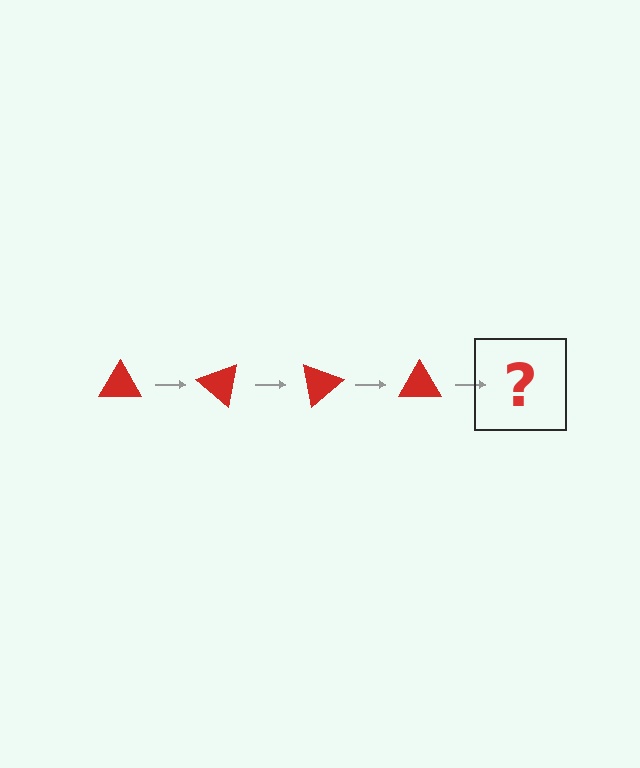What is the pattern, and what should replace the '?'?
The pattern is that the triangle rotates 40 degrees each step. The '?' should be a red triangle rotated 160 degrees.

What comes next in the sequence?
The next element should be a red triangle rotated 160 degrees.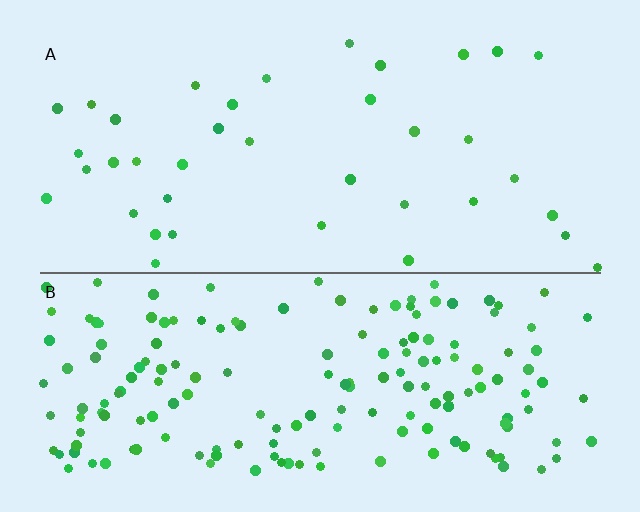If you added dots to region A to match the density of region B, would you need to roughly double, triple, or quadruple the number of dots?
Approximately quadruple.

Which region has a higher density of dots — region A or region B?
B (the bottom).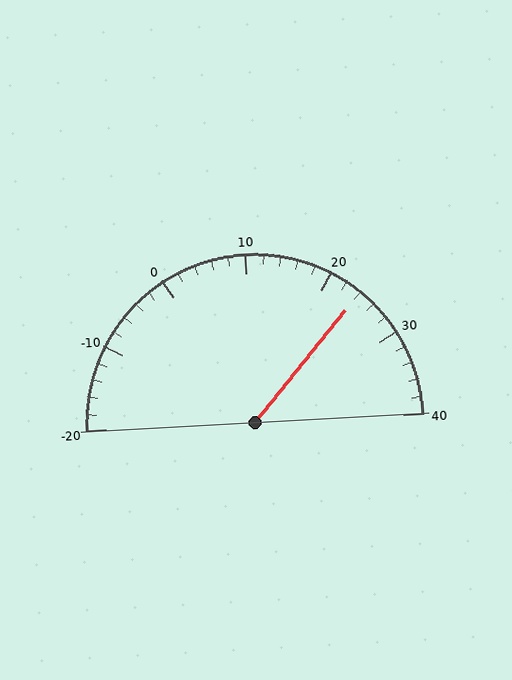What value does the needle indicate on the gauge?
The needle indicates approximately 24.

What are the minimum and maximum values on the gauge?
The gauge ranges from -20 to 40.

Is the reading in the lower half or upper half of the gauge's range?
The reading is in the upper half of the range (-20 to 40).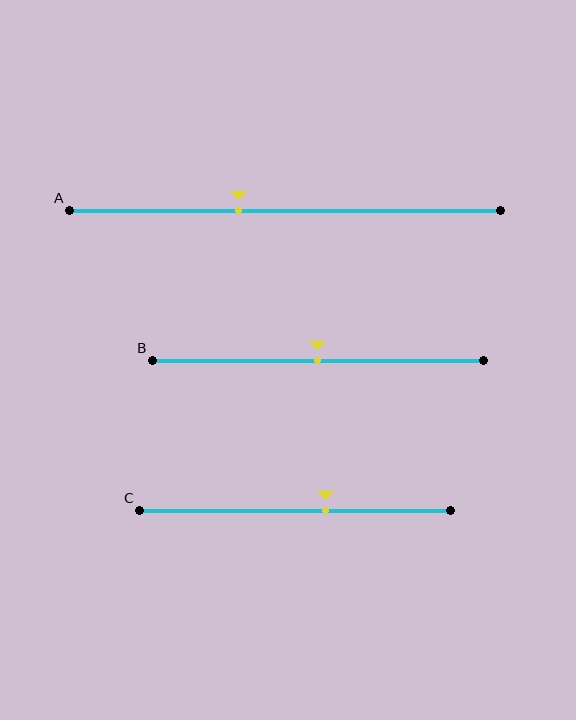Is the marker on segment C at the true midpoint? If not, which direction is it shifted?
No, the marker on segment C is shifted to the right by about 10% of the segment length.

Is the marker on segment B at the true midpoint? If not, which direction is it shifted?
Yes, the marker on segment B is at the true midpoint.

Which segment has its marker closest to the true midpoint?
Segment B has its marker closest to the true midpoint.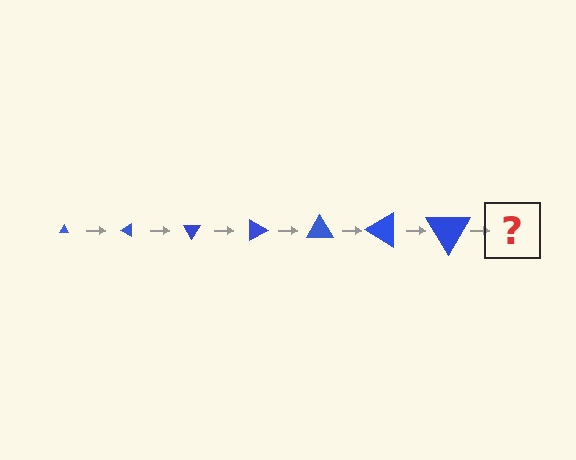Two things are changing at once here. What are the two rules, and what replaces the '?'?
The two rules are that the triangle grows larger each step and it rotates 30 degrees each step. The '?' should be a triangle, larger than the previous one and rotated 210 degrees from the start.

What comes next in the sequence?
The next element should be a triangle, larger than the previous one and rotated 210 degrees from the start.